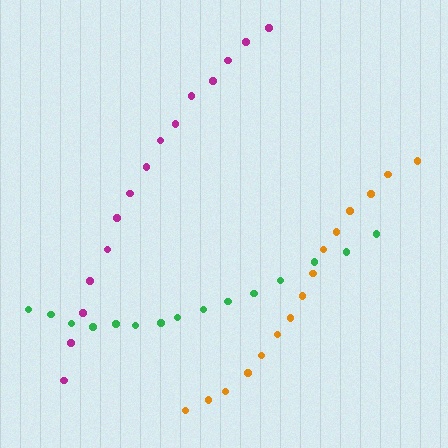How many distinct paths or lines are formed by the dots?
There are 3 distinct paths.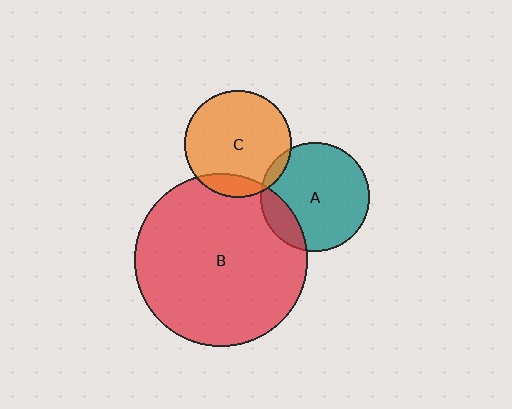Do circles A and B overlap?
Yes.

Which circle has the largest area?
Circle B (red).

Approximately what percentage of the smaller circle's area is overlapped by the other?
Approximately 15%.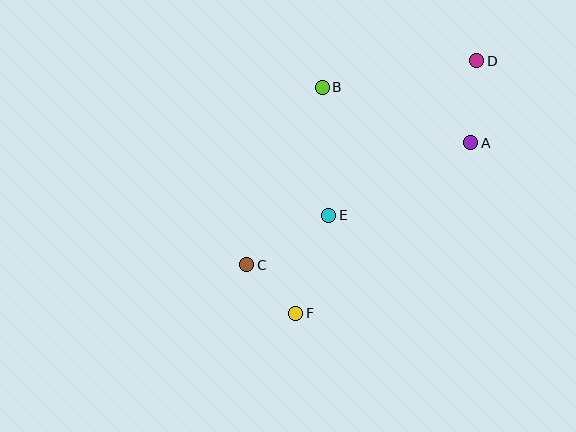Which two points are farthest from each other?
Points D and F are farthest from each other.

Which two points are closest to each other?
Points C and F are closest to each other.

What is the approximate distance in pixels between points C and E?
The distance between C and E is approximately 95 pixels.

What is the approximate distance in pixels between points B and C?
The distance between B and C is approximately 192 pixels.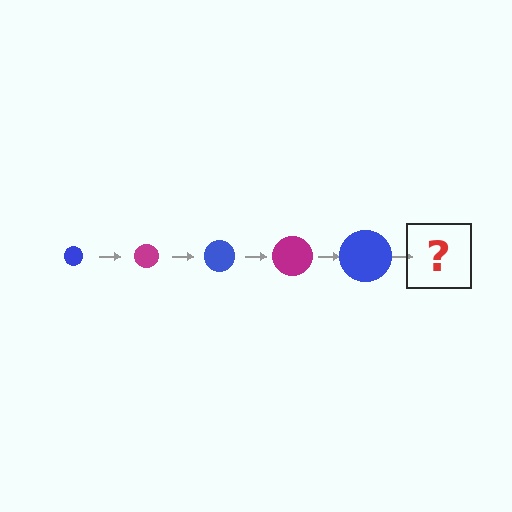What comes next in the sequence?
The next element should be a magenta circle, larger than the previous one.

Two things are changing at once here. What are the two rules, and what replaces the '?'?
The two rules are that the circle grows larger each step and the color cycles through blue and magenta. The '?' should be a magenta circle, larger than the previous one.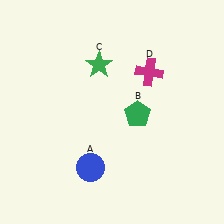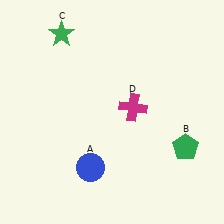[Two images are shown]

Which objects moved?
The objects that moved are: the green pentagon (B), the green star (C), the magenta cross (D).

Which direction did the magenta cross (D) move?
The magenta cross (D) moved down.